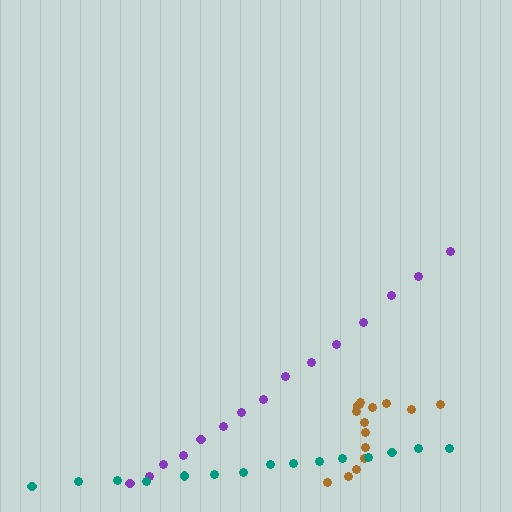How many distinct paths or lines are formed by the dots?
There are 3 distinct paths.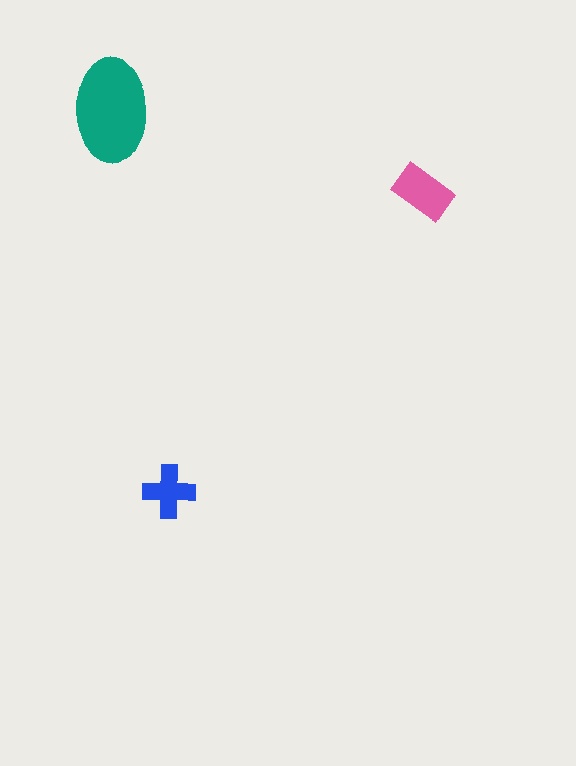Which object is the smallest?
The blue cross.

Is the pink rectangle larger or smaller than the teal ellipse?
Smaller.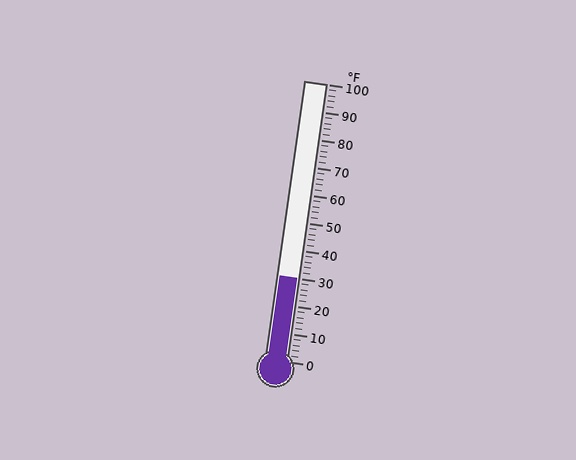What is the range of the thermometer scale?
The thermometer scale ranges from 0°F to 100°F.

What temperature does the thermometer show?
The thermometer shows approximately 30°F.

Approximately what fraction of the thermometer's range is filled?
The thermometer is filled to approximately 30% of its range.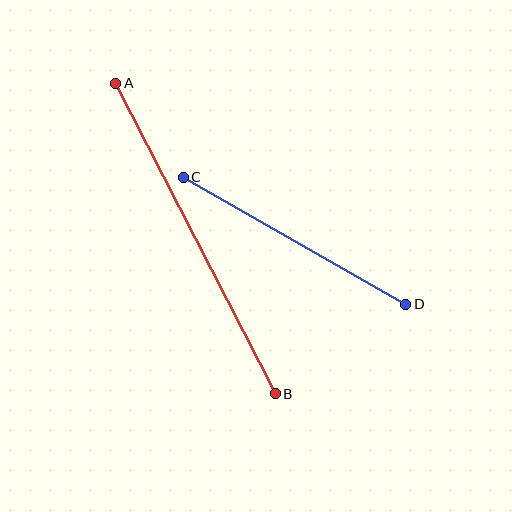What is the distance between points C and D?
The distance is approximately 257 pixels.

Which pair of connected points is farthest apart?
Points A and B are farthest apart.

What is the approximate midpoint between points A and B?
The midpoint is at approximately (196, 239) pixels.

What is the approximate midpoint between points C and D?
The midpoint is at approximately (295, 241) pixels.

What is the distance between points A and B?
The distance is approximately 349 pixels.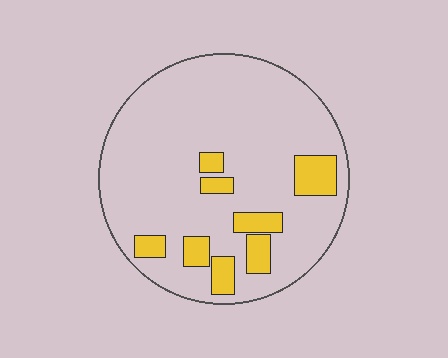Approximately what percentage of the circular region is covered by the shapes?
Approximately 15%.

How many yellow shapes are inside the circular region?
8.